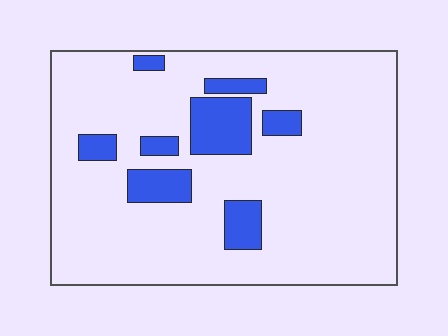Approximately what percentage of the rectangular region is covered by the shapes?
Approximately 15%.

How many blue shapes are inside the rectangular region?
8.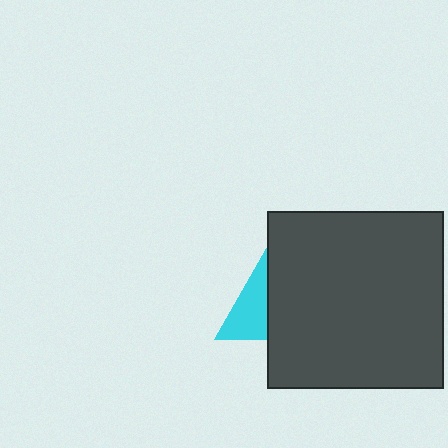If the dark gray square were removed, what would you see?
You would see the complete cyan triangle.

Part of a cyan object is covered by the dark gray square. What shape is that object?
It is a triangle.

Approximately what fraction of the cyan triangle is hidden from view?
Roughly 56% of the cyan triangle is hidden behind the dark gray square.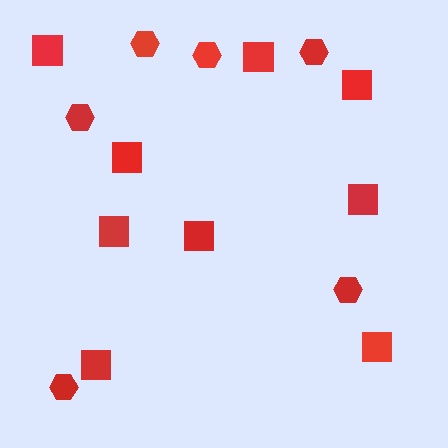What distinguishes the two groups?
There are 2 groups: one group of hexagons (6) and one group of squares (9).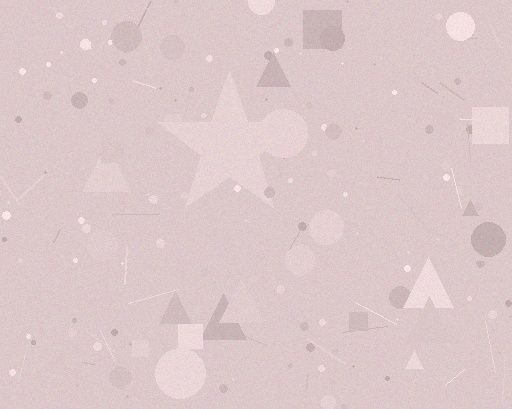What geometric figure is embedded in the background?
A star is embedded in the background.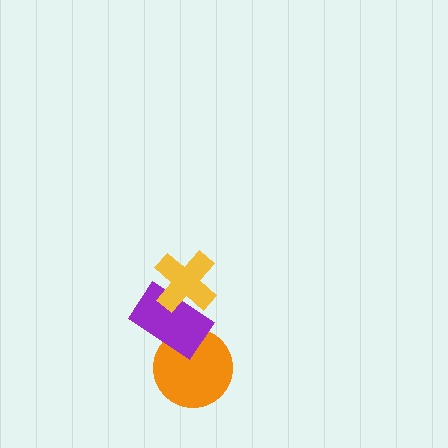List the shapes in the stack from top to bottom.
From top to bottom: the yellow cross, the purple rectangle, the orange circle.